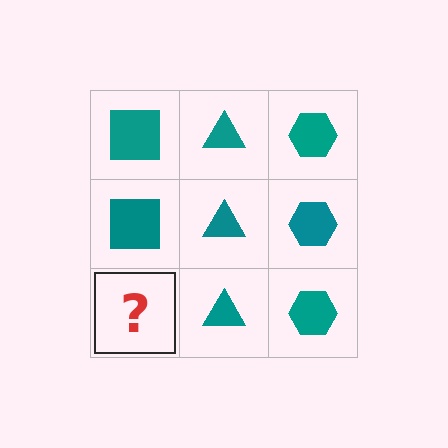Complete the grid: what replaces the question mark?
The question mark should be replaced with a teal square.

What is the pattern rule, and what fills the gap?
The rule is that each column has a consistent shape. The gap should be filled with a teal square.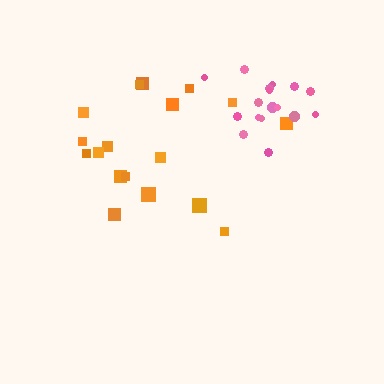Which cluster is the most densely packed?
Pink.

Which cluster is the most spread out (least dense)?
Orange.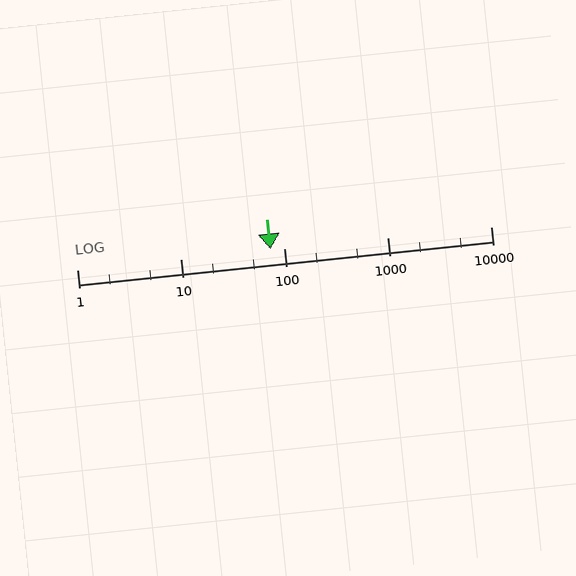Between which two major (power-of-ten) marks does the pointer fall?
The pointer is between 10 and 100.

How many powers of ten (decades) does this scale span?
The scale spans 4 decades, from 1 to 10000.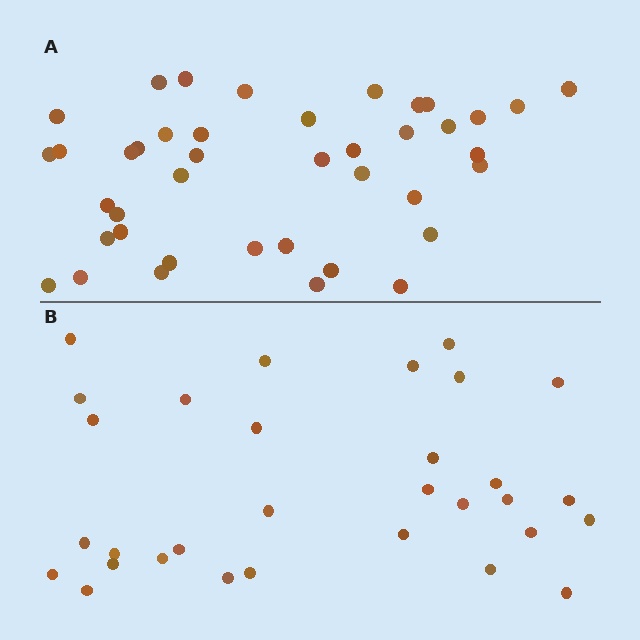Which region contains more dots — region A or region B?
Region A (the top region) has more dots.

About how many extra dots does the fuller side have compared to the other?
Region A has roughly 10 or so more dots than region B.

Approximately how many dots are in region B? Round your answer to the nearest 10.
About 30 dots. (The exact count is 31, which rounds to 30.)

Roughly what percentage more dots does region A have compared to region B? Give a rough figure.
About 30% more.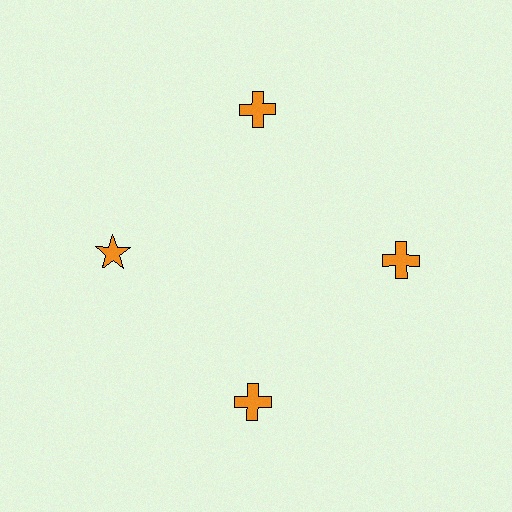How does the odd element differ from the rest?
It has a different shape: star instead of cross.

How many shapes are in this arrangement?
There are 4 shapes arranged in a ring pattern.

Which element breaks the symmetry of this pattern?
The orange star at roughly the 9 o'clock position breaks the symmetry. All other shapes are orange crosses.